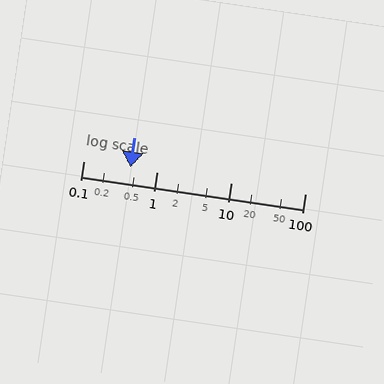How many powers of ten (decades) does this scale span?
The scale spans 3 decades, from 0.1 to 100.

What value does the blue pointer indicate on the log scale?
The pointer indicates approximately 0.43.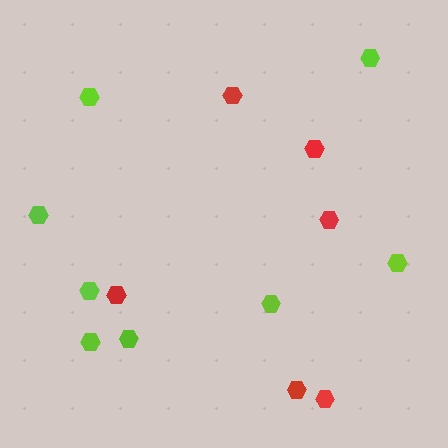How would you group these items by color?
There are 2 groups: one group of red hexagons (6) and one group of lime hexagons (8).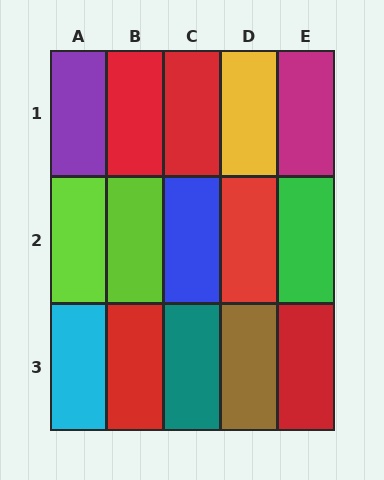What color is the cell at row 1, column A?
Purple.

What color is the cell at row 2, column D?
Red.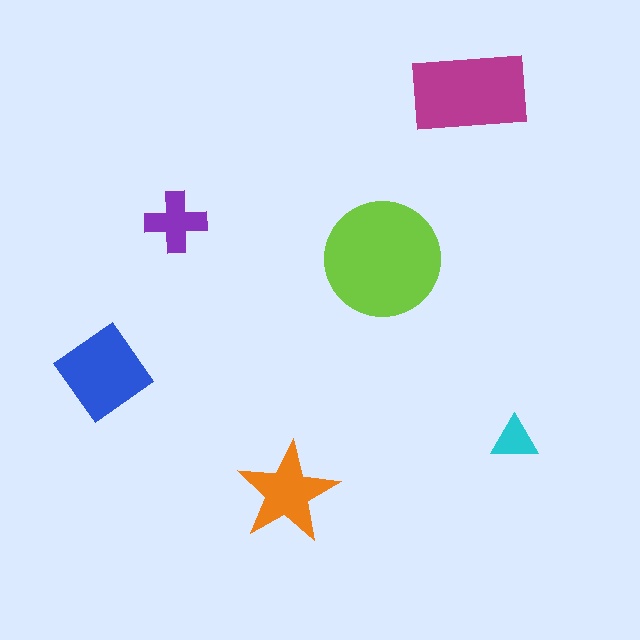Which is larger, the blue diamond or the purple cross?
The blue diamond.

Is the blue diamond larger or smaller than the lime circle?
Smaller.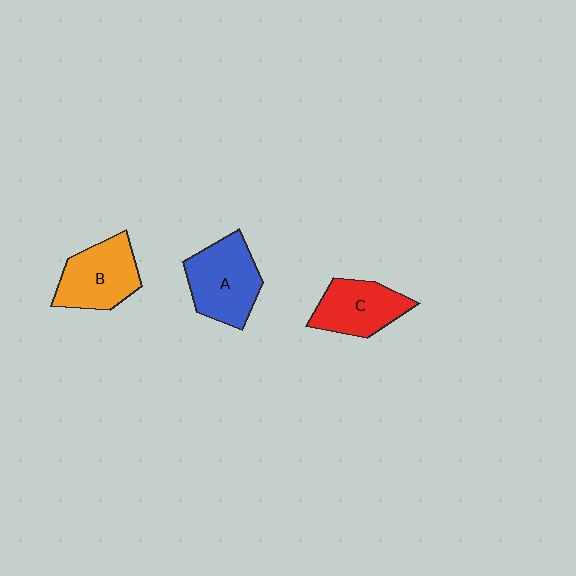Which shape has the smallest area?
Shape C (red).